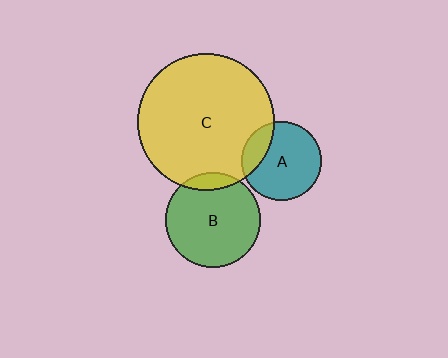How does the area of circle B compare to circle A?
Approximately 1.5 times.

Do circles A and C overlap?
Yes.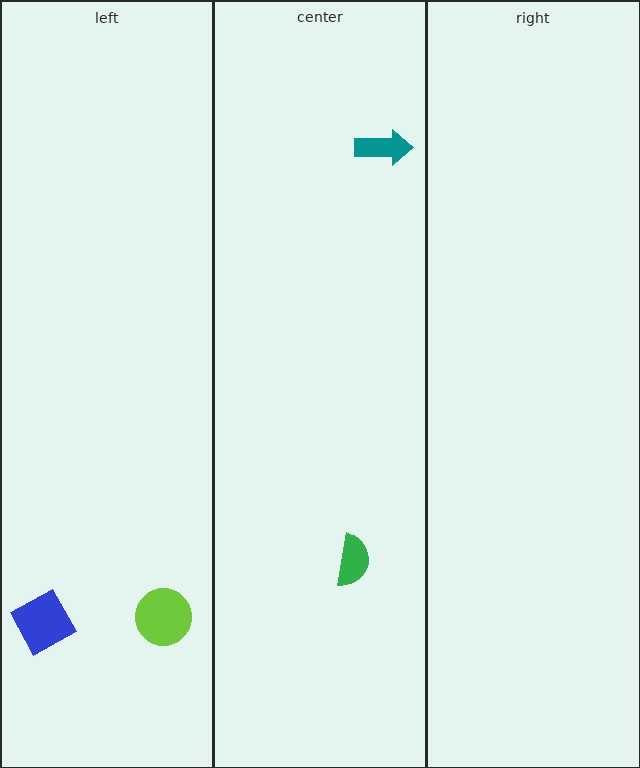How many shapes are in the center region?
2.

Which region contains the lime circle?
The left region.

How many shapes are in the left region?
2.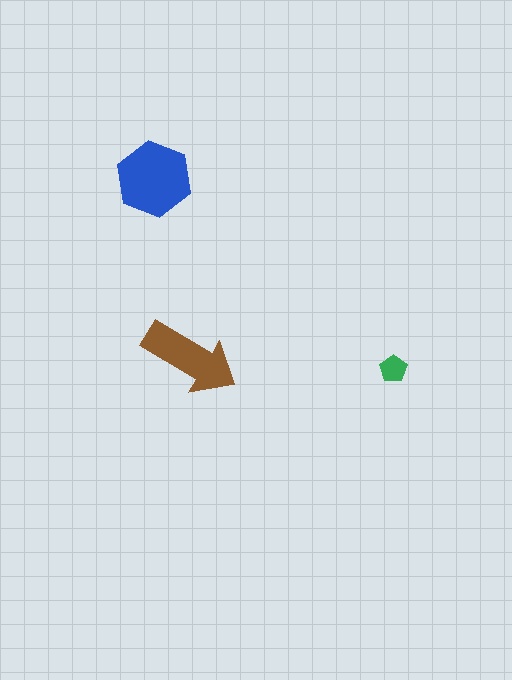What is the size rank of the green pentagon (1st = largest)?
3rd.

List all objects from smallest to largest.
The green pentagon, the brown arrow, the blue hexagon.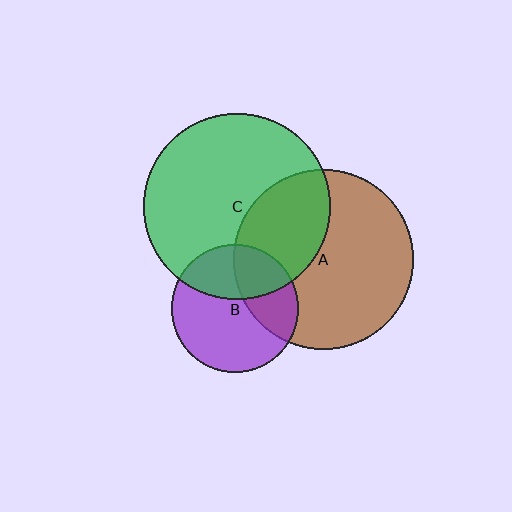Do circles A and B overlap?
Yes.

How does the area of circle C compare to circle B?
Approximately 2.1 times.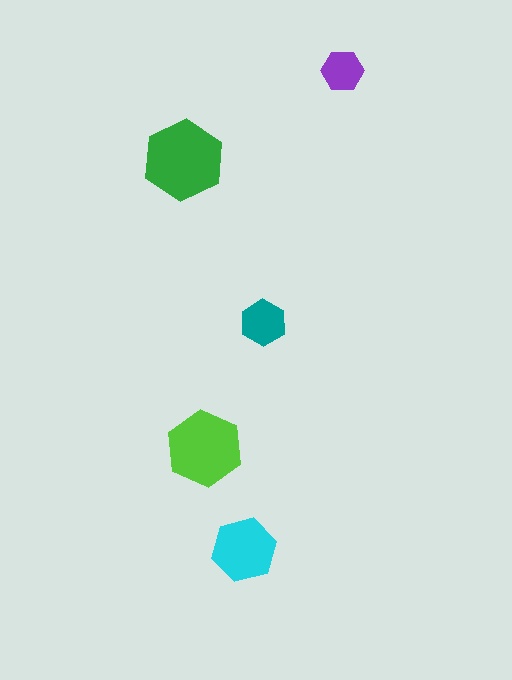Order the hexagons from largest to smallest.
the green one, the lime one, the cyan one, the teal one, the purple one.